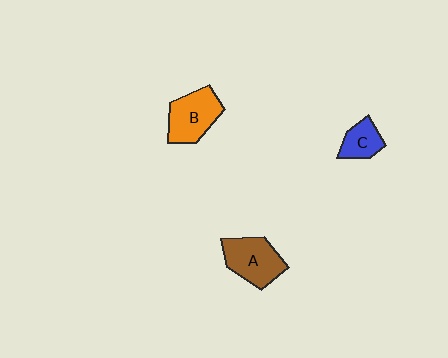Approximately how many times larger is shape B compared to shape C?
Approximately 1.7 times.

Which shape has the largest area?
Shape A (brown).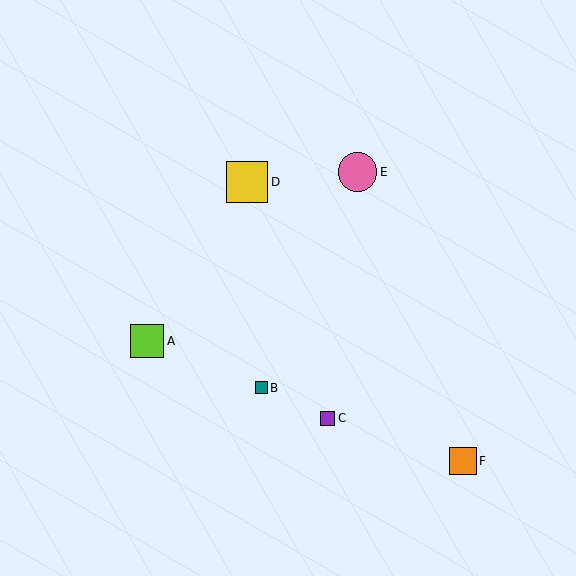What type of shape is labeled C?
Shape C is a purple square.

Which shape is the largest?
The yellow square (labeled D) is the largest.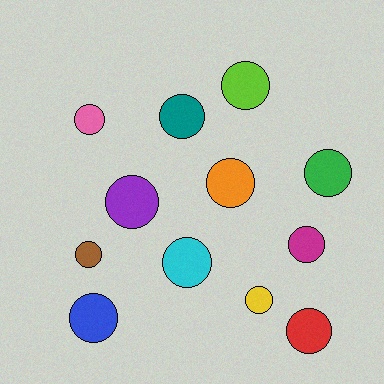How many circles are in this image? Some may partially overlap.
There are 12 circles.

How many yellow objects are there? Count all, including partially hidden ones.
There is 1 yellow object.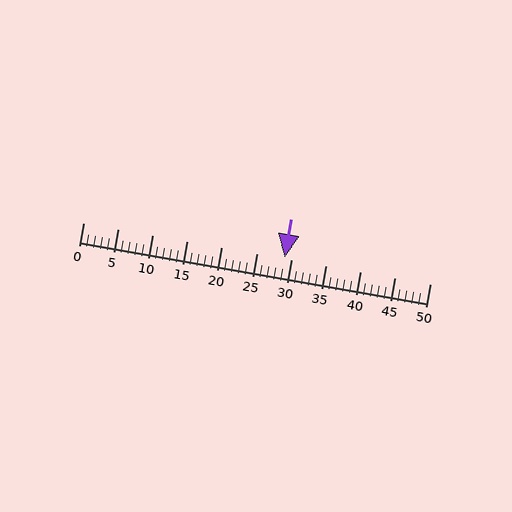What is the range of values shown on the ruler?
The ruler shows values from 0 to 50.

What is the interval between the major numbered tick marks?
The major tick marks are spaced 5 units apart.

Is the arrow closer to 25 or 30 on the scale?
The arrow is closer to 30.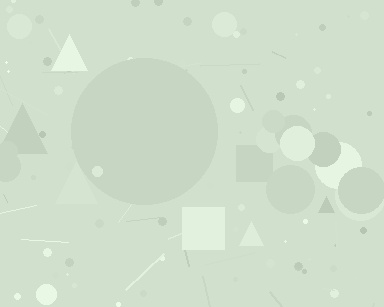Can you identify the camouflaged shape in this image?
The camouflaged shape is a circle.